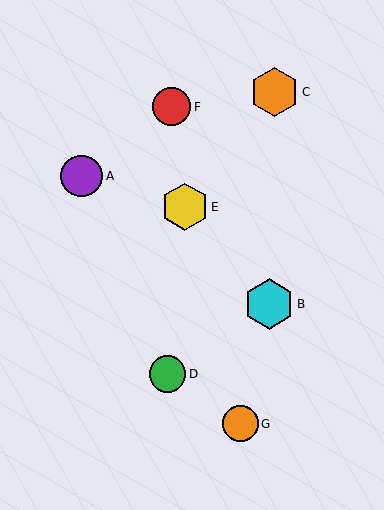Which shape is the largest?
The cyan hexagon (labeled B) is the largest.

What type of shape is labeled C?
Shape C is an orange hexagon.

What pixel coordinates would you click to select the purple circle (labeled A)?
Click at (82, 176) to select the purple circle A.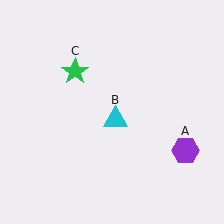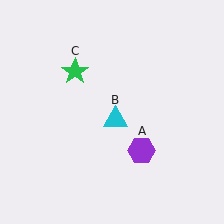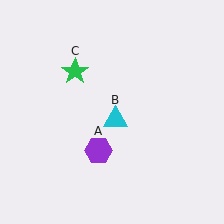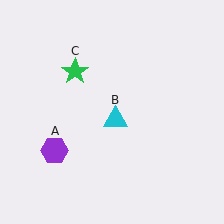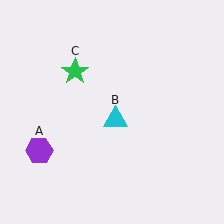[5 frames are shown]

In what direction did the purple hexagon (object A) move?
The purple hexagon (object A) moved left.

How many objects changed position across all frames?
1 object changed position: purple hexagon (object A).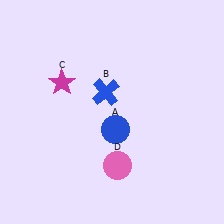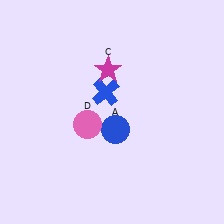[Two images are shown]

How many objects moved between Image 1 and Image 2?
2 objects moved between the two images.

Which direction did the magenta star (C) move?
The magenta star (C) moved right.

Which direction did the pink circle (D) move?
The pink circle (D) moved up.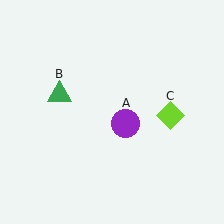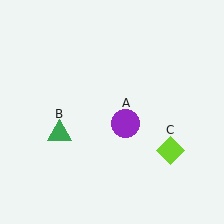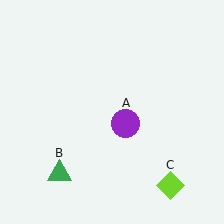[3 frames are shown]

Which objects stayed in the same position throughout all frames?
Purple circle (object A) remained stationary.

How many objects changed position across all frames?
2 objects changed position: green triangle (object B), lime diamond (object C).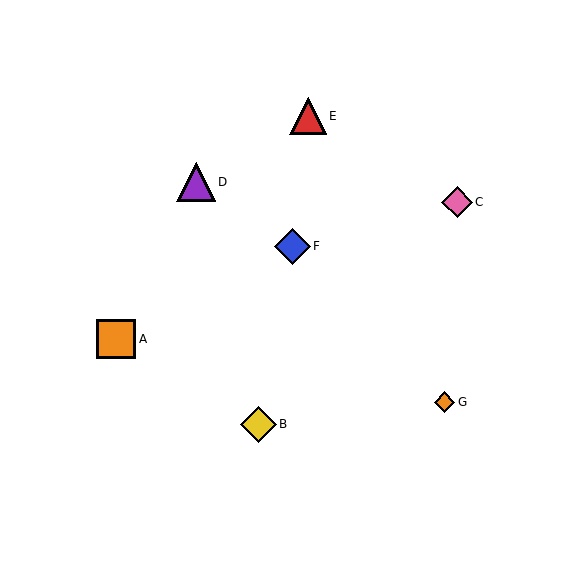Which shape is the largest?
The orange square (labeled A) is the largest.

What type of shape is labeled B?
Shape B is a yellow diamond.